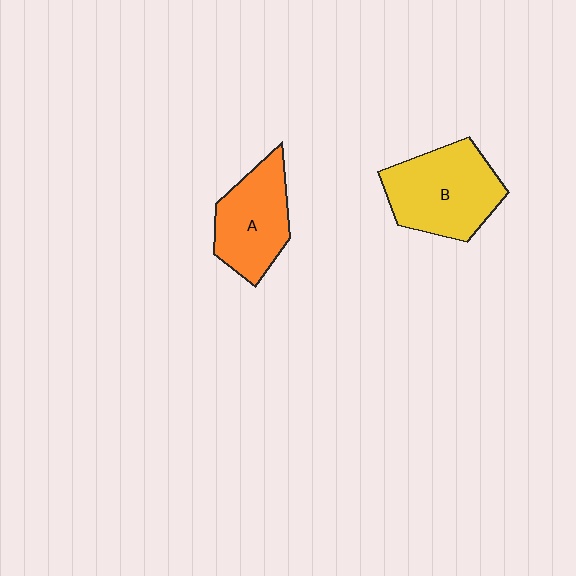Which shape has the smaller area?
Shape A (orange).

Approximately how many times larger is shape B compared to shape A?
Approximately 1.2 times.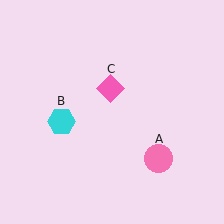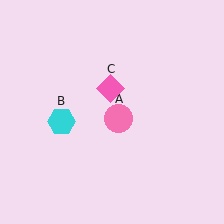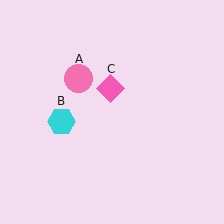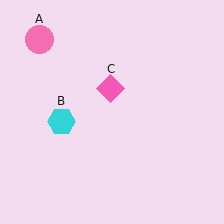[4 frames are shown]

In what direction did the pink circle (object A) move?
The pink circle (object A) moved up and to the left.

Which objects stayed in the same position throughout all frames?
Cyan hexagon (object B) and pink diamond (object C) remained stationary.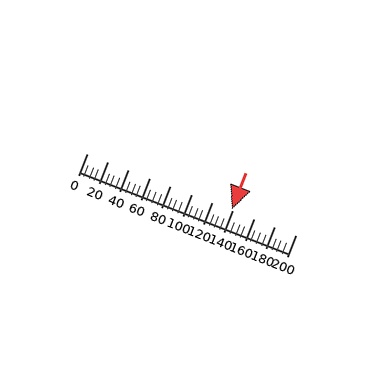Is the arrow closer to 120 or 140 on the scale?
The arrow is closer to 140.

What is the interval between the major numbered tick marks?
The major tick marks are spaced 20 units apart.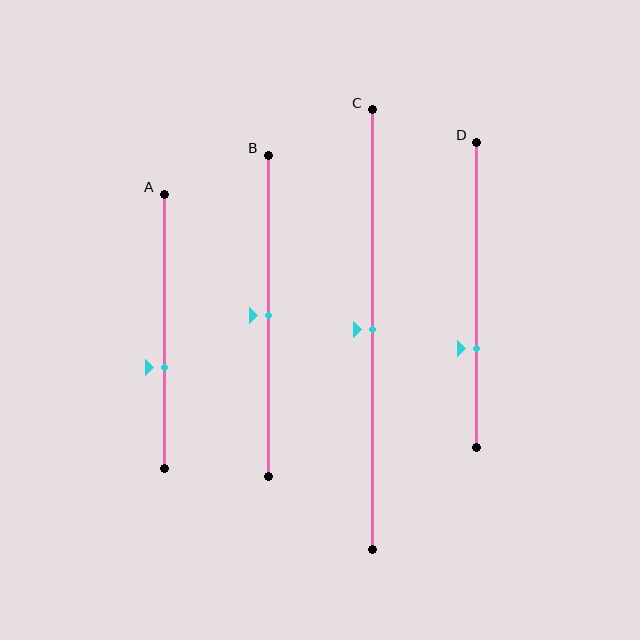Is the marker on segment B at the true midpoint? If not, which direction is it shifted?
Yes, the marker on segment B is at the true midpoint.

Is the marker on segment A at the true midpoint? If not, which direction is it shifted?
No, the marker on segment A is shifted downward by about 13% of the segment length.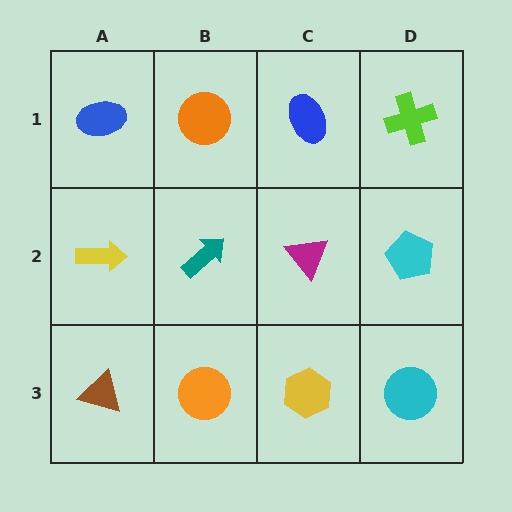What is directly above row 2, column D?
A lime cross.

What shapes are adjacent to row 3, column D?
A cyan pentagon (row 2, column D), a yellow hexagon (row 3, column C).